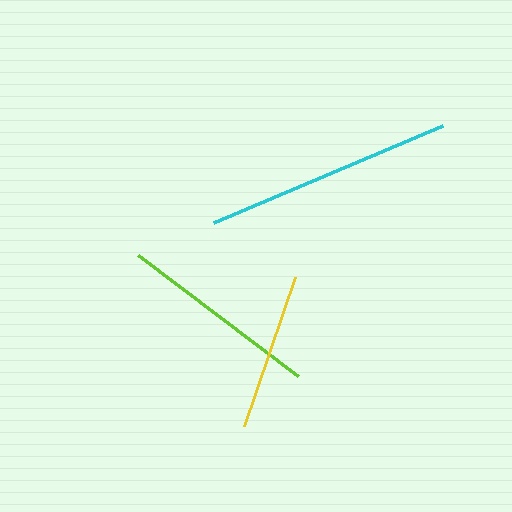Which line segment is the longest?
The cyan line is the longest at approximately 249 pixels.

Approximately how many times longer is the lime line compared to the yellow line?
The lime line is approximately 1.3 times the length of the yellow line.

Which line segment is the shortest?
The yellow line is the shortest at approximately 158 pixels.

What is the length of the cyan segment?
The cyan segment is approximately 249 pixels long.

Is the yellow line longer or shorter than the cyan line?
The cyan line is longer than the yellow line.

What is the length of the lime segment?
The lime segment is approximately 201 pixels long.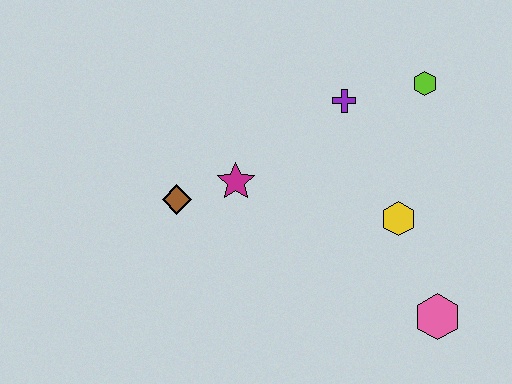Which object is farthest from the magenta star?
The pink hexagon is farthest from the magenta star.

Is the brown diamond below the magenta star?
Yes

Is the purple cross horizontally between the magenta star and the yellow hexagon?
Yes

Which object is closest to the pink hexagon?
The yellow hexagon is closest to the pink hexagon.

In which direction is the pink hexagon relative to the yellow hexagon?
The pink hexagon is below the yellow hexagon.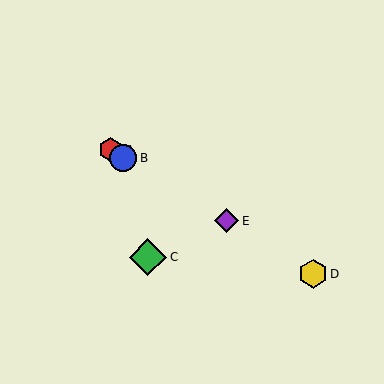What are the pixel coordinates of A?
Object A is at (111, 150).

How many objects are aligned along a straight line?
4 objects (A, B, D, E) are aligned along a straight line.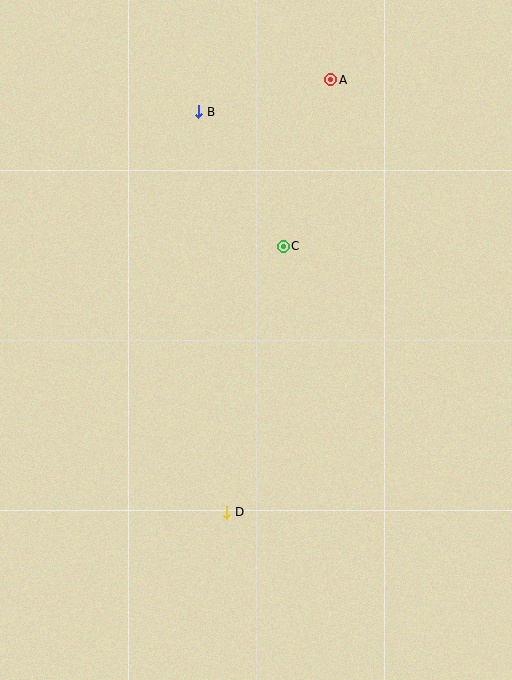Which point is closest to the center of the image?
Point C at (283, 246) is closest to the center.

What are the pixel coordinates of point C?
Point C is at (283, 246).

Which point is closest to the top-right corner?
Point A is closest to the top-right corner.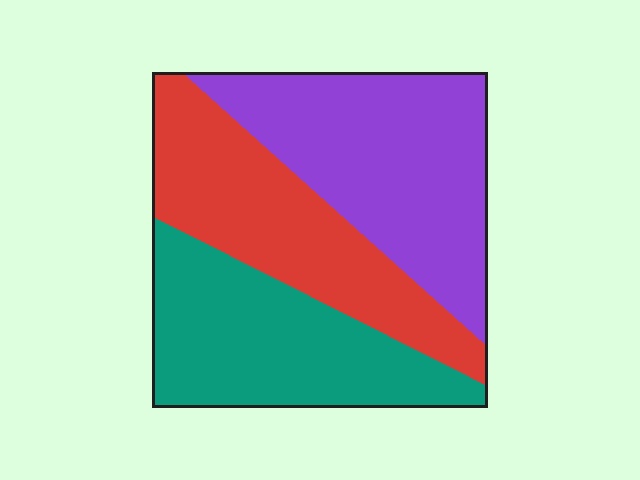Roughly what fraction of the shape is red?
Red covers roughly 30% of the shape.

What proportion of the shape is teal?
Teal covers roughly 30% of the shape.